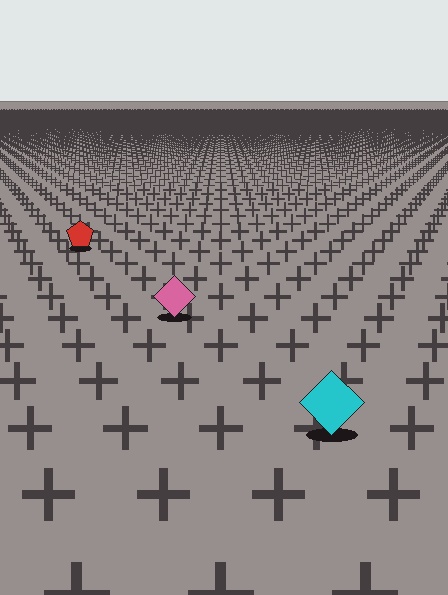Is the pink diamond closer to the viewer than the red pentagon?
Yes. The pink diamond is closer — you can tell from the texture gradient: the ground texture is coarser near it.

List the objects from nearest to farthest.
From nearest to farthest: the cyan diamond, the pink diamond, the red pentagon.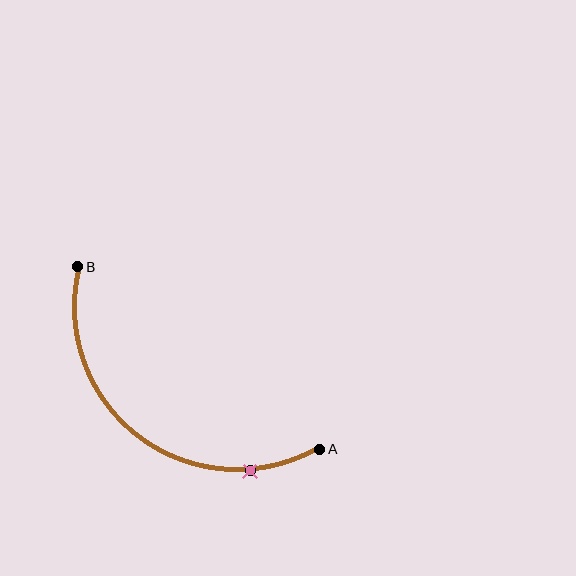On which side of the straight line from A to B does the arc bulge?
The arc bulges below and to the left of the straight line connecting A and B.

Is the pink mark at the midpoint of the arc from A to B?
No. The pink mark lies on the arc but is closer to endpoint A. The arc midpoint would be at the point on the curve equidistant along the arc from both A and B.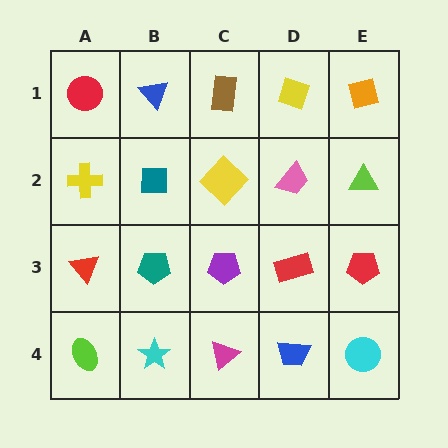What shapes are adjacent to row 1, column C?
A yellow diamond (row 2, column C), a blue triangle (row 1, column B), a yellow diamond (row 1, column D).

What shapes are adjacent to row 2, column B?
A blue triangle (row 1, column B), a teal pentagon (row 3, column B), a yellow cross (row 2, column A), a yellow diamond (row 2, column C).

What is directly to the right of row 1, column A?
A blue triangle.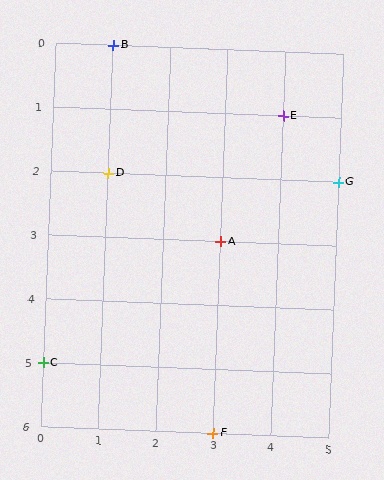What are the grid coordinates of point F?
Point F is at grid coordinates (3, 6).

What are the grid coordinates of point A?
Point A is at grid coordinates (3, 3).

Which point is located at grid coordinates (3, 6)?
Point F is at (3, 6).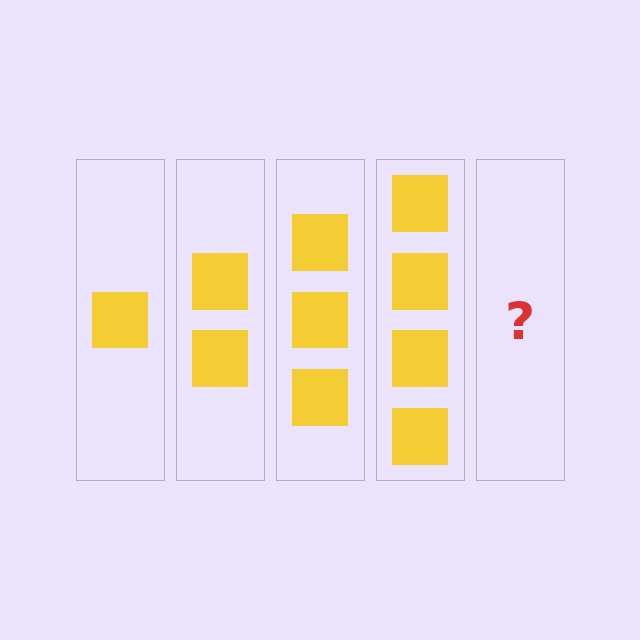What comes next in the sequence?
The next element should be 5 squares.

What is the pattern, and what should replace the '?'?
The pattern is that each step adds one more square. The '?' should be 5 squares.